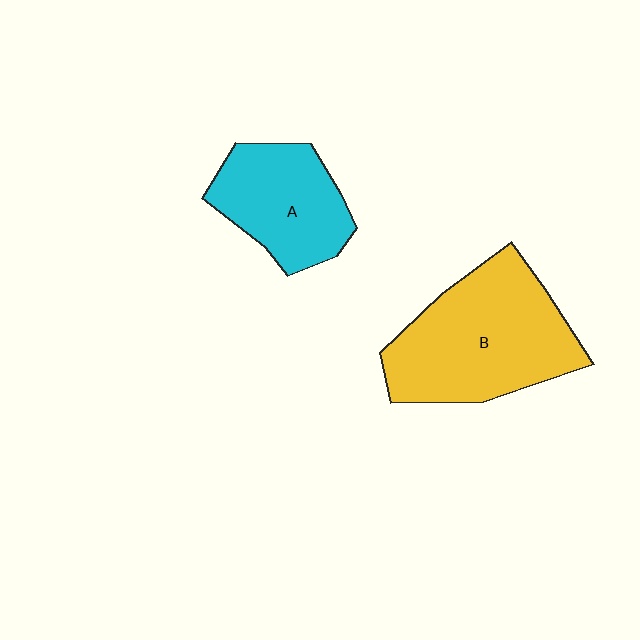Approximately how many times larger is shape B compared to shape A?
Approximately 1.5 times.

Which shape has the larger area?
Shape B (yellow).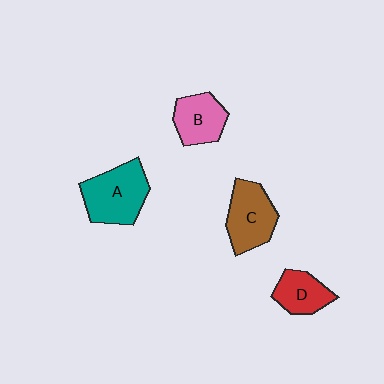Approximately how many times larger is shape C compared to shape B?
Approximately 1.2 times.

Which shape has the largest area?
Shape A (teal).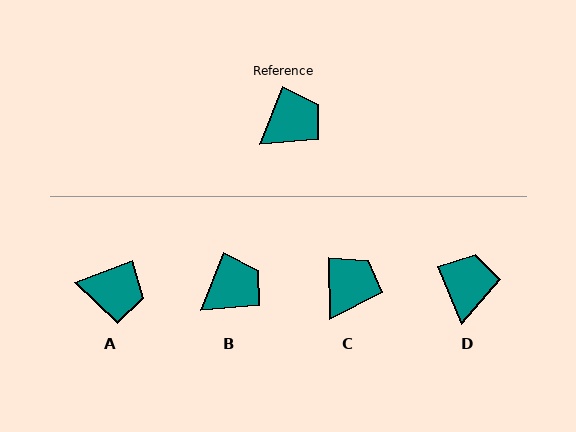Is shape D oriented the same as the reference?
No, it is off by about 44 degrees.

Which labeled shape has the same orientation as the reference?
B.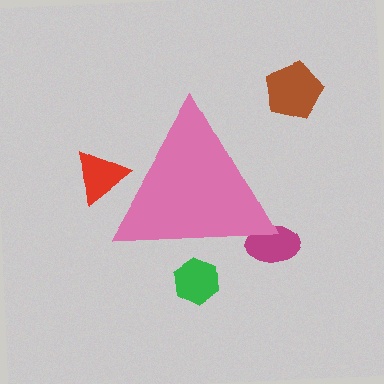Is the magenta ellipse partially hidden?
Yes, the magenta ellipse is partially hidden behind the pink triangle.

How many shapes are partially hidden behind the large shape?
3 shapes are partially hidden.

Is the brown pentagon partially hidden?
No, the brown pentagon is fully visible.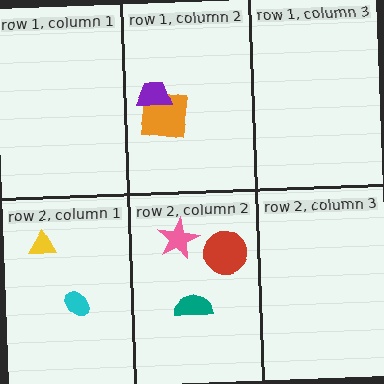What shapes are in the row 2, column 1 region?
The cyan ellipse, the yellow triangle.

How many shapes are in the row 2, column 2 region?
3.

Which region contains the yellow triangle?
The row 2, column 1 region.